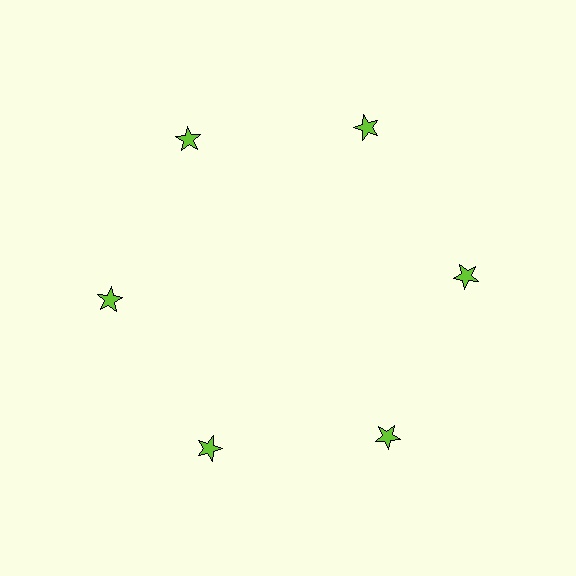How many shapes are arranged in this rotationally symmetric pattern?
There are 6 shapes, arranged in 6 groups of 1.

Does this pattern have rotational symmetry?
Yes, this pattern has 6-fold rotational symmetry. It looks the same after rotating 60 degrees around the center.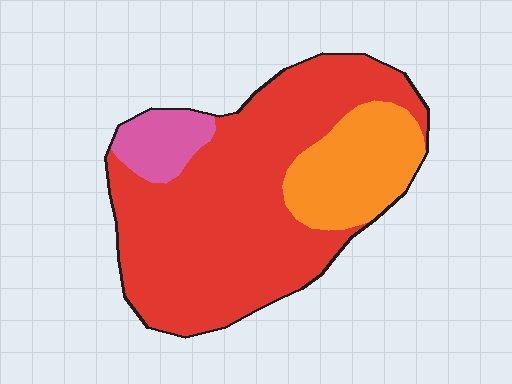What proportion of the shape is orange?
Orange takes up about one fifth (1/5) of the shape.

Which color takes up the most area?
Red, at roughly 70%.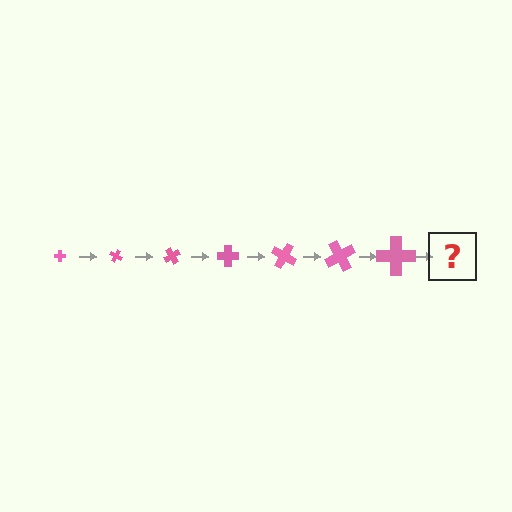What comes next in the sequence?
The next element should be a cross, larger than the previous one and rotated 210 degrees from the start.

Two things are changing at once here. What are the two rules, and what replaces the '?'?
The two rules are that the cross grows larger each step and it rotates 30 degrees each step. The '?' should be a cross, larger than the previous one and rotated 210 degrees from the start.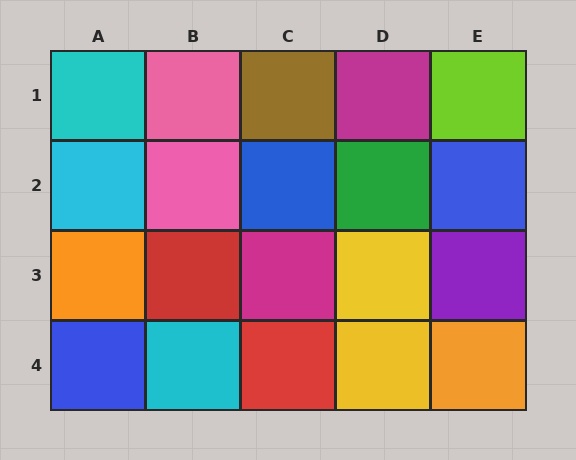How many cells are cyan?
3 cells are cyan.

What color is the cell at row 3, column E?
Purple.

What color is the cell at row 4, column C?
Red.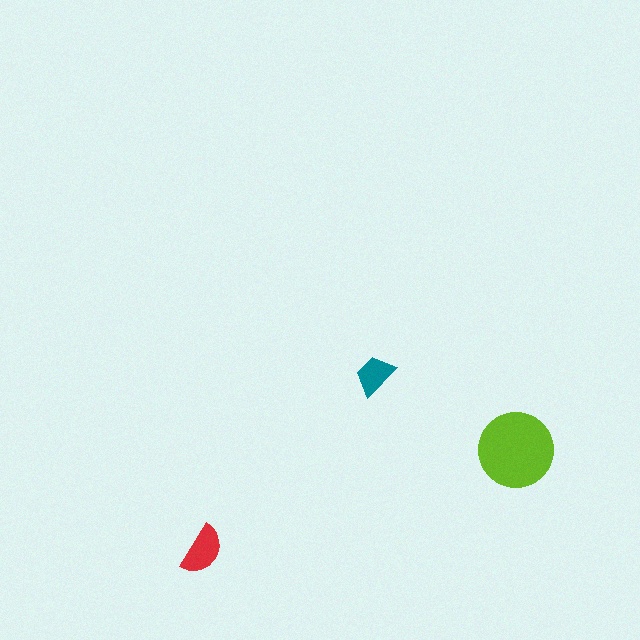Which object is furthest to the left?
The red semicircle is leftmost.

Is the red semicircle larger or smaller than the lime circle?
Smaller.